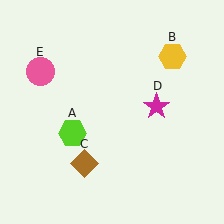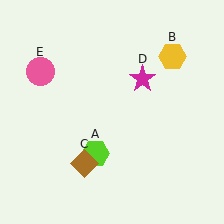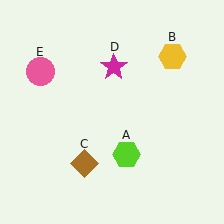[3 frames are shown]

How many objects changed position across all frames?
2 objects changed position: lime hexagon (object A), magenta star (object D).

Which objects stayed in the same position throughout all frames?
Yellow hexagon (object B) and brown diamond (object C) and pink circle (object E) remained stationary.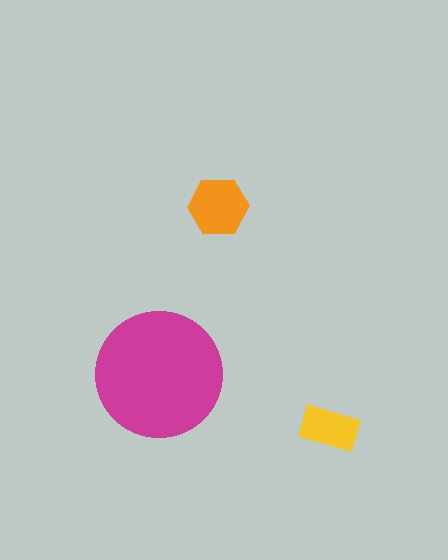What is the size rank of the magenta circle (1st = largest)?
1st.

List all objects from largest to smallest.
The magenta circle, the orange hexagon, the yellow rectangle.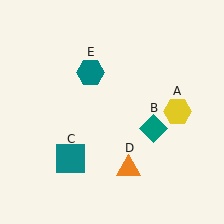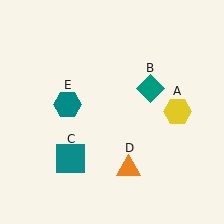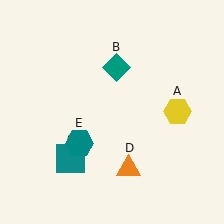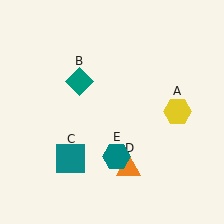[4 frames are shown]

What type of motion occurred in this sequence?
The teal diamond (object B), teal hexagon (object E) rotated counterclockwise around the center of the scene.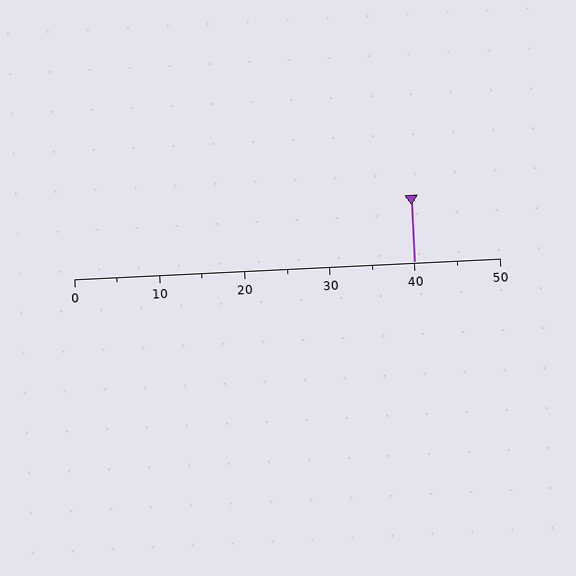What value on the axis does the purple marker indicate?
The marker indicates approximately 40.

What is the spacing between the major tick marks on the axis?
The major ticks are spaced 10 apart.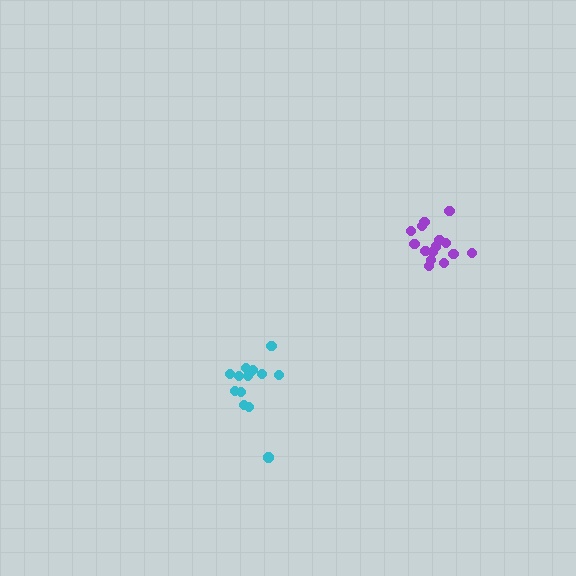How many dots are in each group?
Group 1: 15 dots, Group 2: 14 dots (29 total).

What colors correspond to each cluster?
The clusters are colored: purple, cyan.